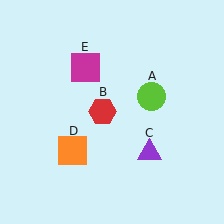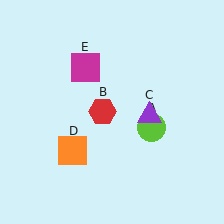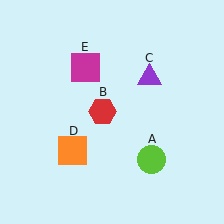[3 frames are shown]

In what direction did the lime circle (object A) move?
The lime circle (object A) moved down.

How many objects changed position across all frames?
2 objects changed position: lime circle (object A), purple triangle (object C).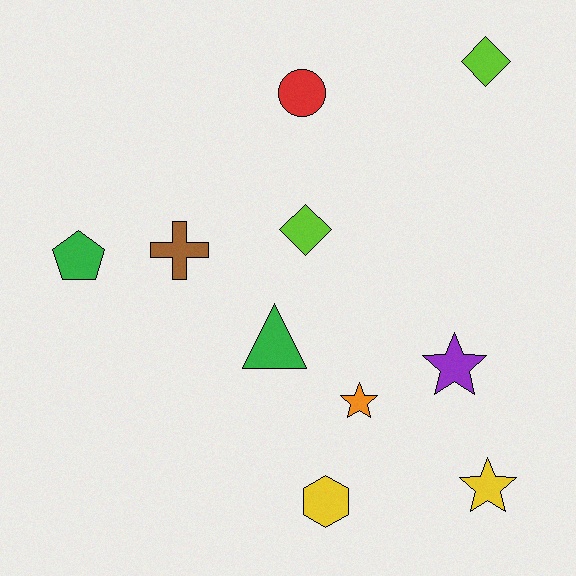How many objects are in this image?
There are 10 objects.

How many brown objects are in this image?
There is 1 brown object.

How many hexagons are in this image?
There is 1 hexagon.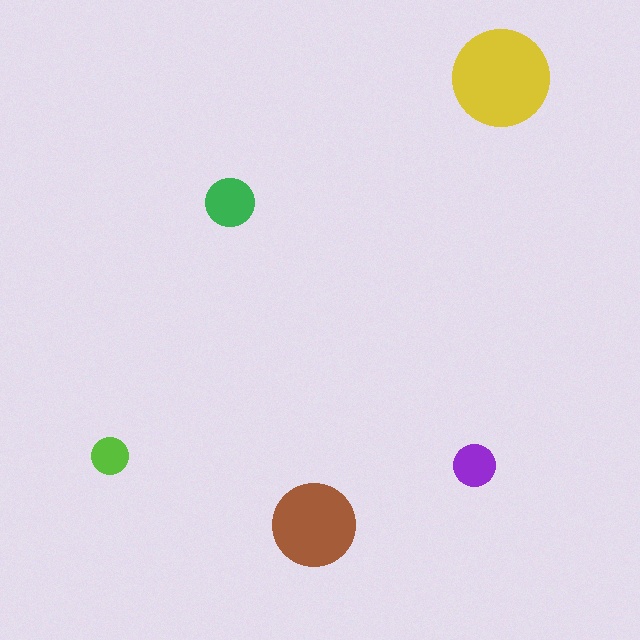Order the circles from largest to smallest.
the yellow one, the brown one, the green one, the purple one, the lime one.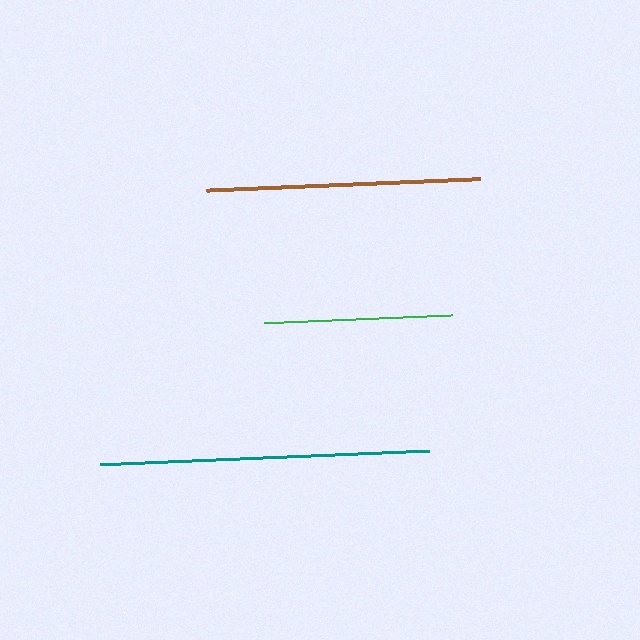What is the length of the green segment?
The green segment is approximately 189 pixels long.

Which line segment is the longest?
The teal line is the longest at approximately 329 pixels.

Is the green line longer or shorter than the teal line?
The teal line is longer than the green line.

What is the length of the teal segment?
The teal segment is approximately 329 pixels long.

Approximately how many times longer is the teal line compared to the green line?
The teal line is approximately 1.7 times the length of the green line.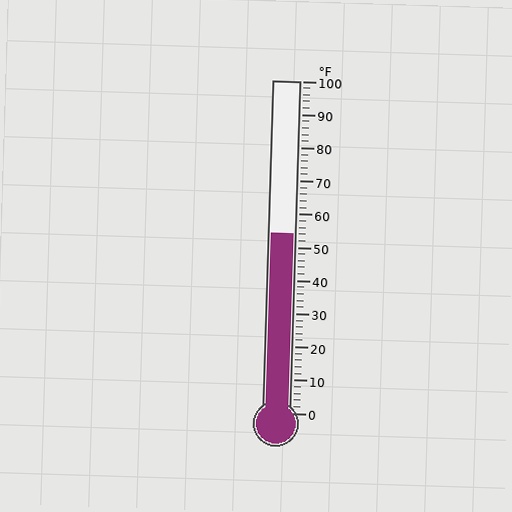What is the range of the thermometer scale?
The thermometer scale ranges from 0°F to 100°F.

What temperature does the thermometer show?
The thermometer shows approximately 54°F.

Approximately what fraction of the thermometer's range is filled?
The thermometer is filled to approximately 55% of its range.